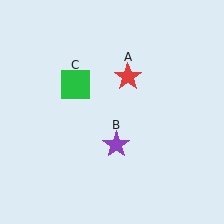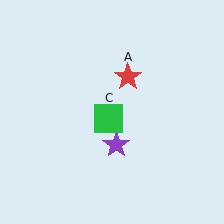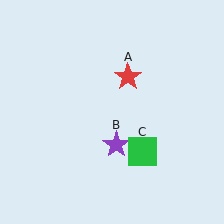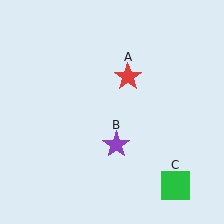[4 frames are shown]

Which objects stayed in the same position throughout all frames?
Red star (object A) and purple star (object B) remained stationary.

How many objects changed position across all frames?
1 object changed position: green square (object C).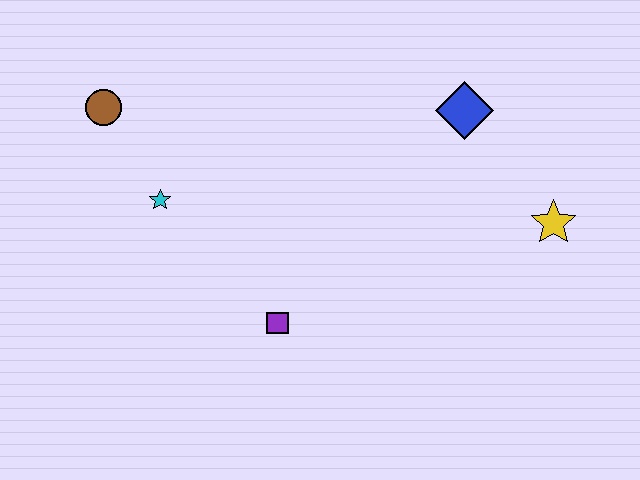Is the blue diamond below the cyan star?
No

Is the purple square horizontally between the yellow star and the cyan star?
Yes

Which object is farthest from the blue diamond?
The brown circle is farthest from the blue diamond.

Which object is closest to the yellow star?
The blue diamond is closest to the yellow star.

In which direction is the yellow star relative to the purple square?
The yellow star is to the right of the purple square.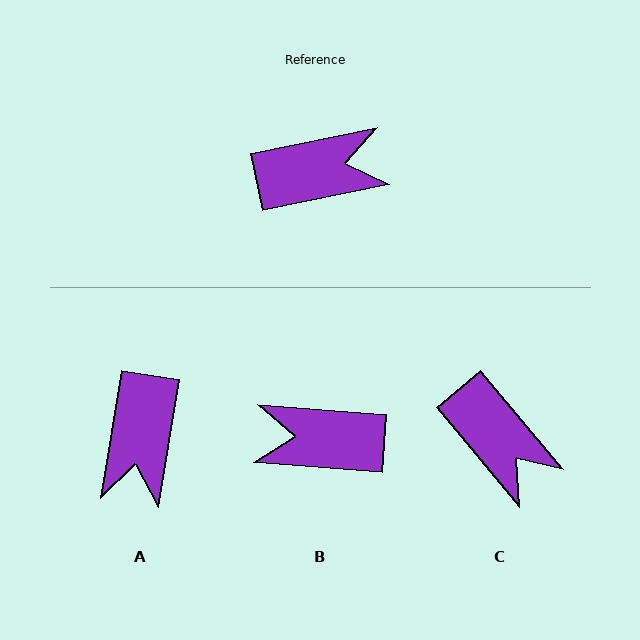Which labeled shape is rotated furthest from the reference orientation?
B, about 164 degrees away.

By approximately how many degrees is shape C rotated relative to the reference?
Approximately 62 degrees clockwise.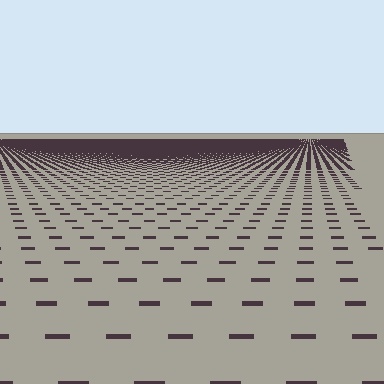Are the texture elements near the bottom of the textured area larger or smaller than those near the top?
Larger. Near the bottom, elements are closer to the viewer and appear at a bigger on-screen size.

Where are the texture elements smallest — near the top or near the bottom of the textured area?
Near the top.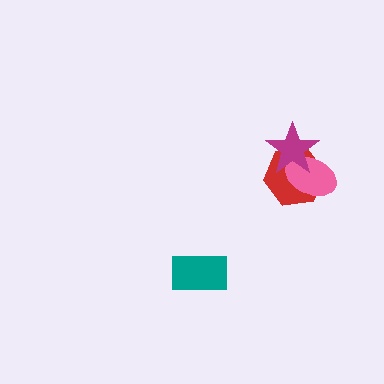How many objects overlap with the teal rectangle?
0 objects overlap with the teal rectangle.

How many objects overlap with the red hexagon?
2 objects overlap with the red hexagon.